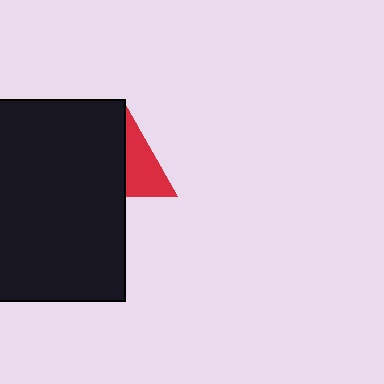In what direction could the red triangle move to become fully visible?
The red triangle could move right. That would shift it out from behind the black rectangle entirely.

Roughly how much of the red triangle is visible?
About half of it is visible (roughly 46%).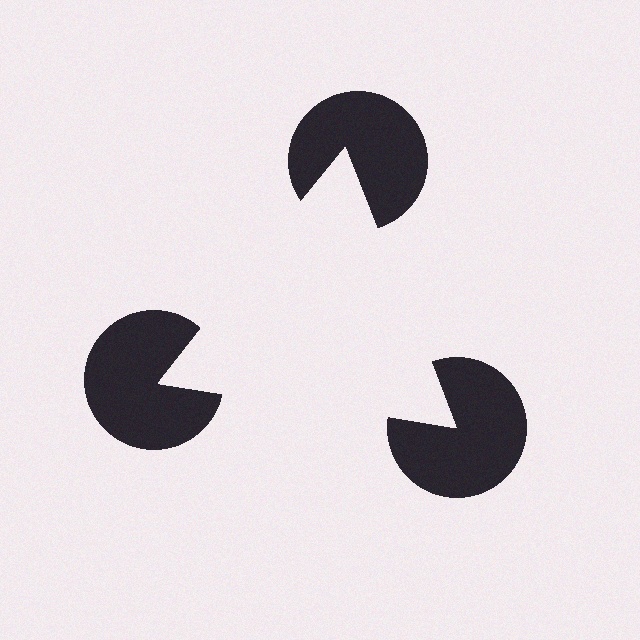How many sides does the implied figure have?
3 sides.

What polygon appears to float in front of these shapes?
An illusory triangle — its edges are inferred from the aligned wedge cuts in the pac-man discs, not physically drawn.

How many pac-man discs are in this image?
There are 3 — one at each vertex of the illusory triangle.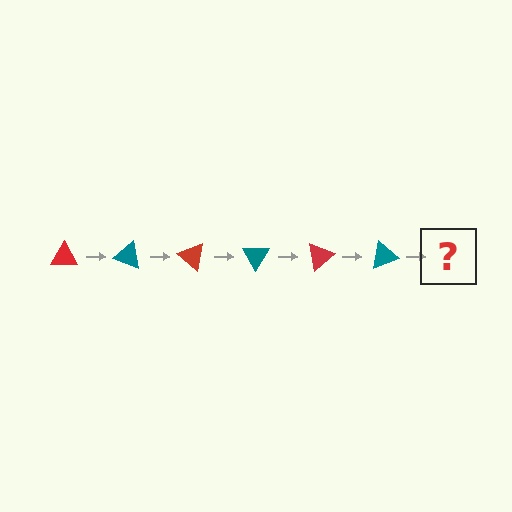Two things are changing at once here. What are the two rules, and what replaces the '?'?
The two rules are that it rotates 20 degrees each step and the color cycles through red and teal. The '?' should be a red triangle, rotated 120 degrees from the start.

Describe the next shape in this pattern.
It should be a red triangle, rotated 120 degrees from the start.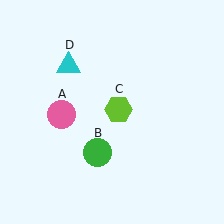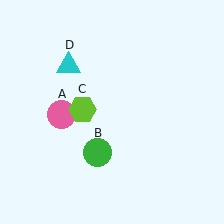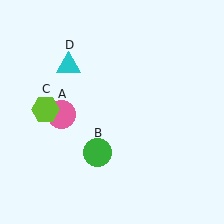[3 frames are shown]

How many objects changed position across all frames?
1 object changed position: lime hexagon (object C).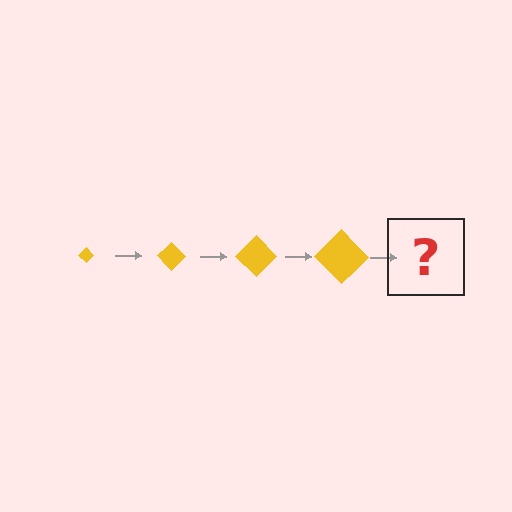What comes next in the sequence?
The next element should be a yellow diamond, larger than the previous one.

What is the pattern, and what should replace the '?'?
The pattern is that the diamond gets progressively larger each step. The '?' should be a yellow diamond, larger than the previous one.